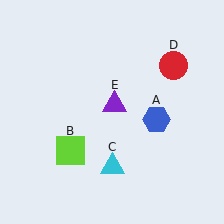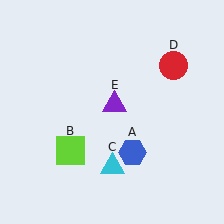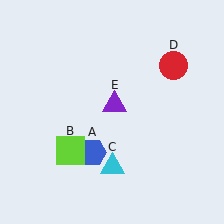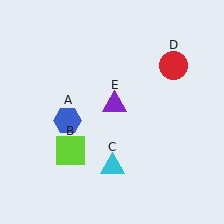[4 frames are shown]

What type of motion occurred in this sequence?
The blue hexagon (object A) rotated clockwise around the center of the scene.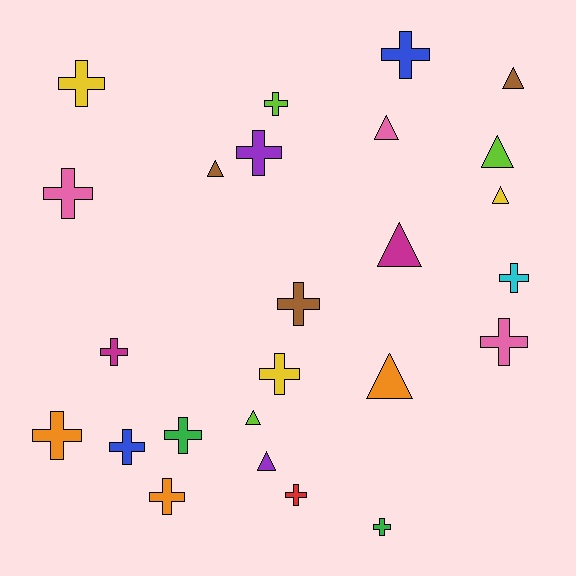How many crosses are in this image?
There are 16 crosses.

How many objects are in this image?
There are 25 objects.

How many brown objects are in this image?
There are 3 brown objects.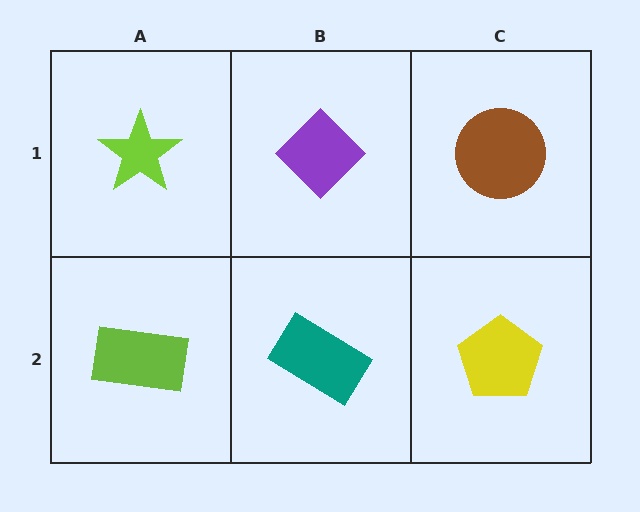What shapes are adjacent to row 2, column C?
A brown circle (row 1, column C), a teal rectangle (row 2, column B).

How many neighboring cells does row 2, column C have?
2.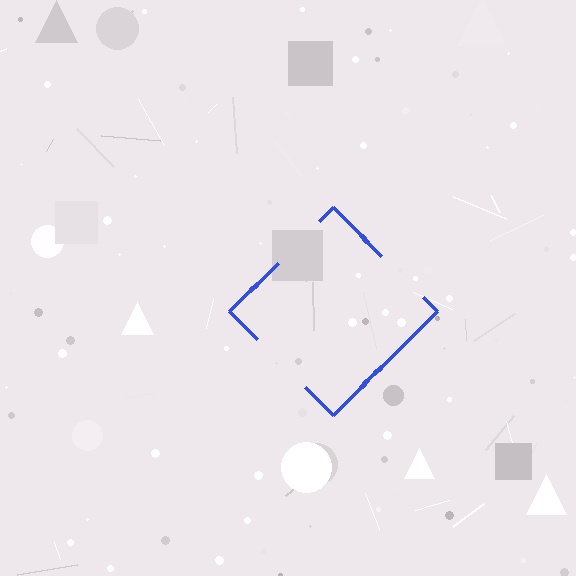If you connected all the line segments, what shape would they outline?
They would outline a diamond.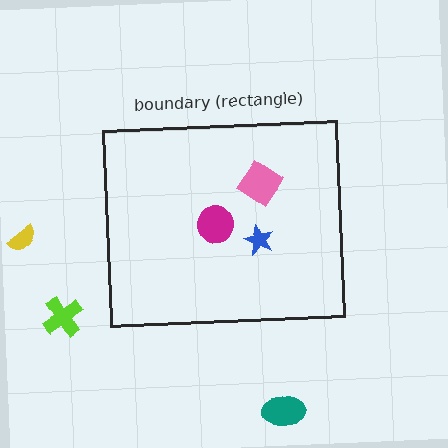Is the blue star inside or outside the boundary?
Inside.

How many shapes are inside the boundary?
3 inside, 3 outside.